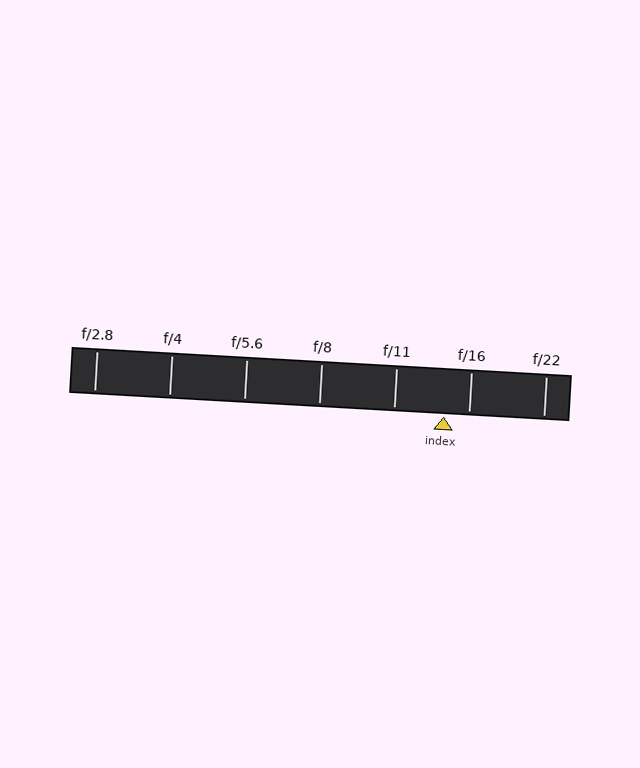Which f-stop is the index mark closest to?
The index mark is closest to f/16.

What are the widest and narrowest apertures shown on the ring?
The widest aperture shown is f/2.8 and the narrowest is f/22.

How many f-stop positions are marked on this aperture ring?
There are 7 f-stop positions marked.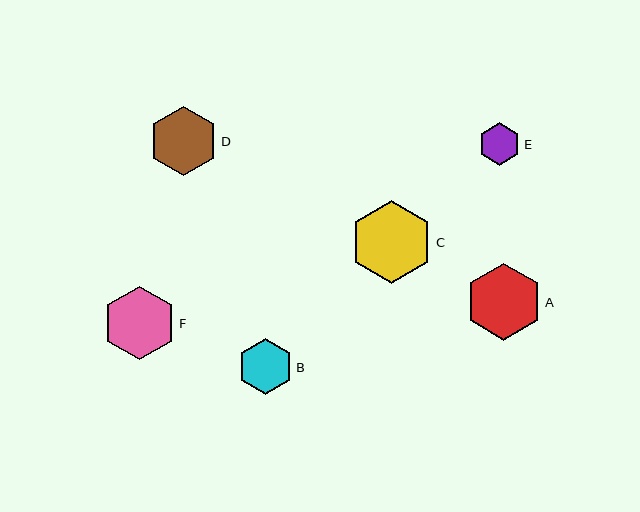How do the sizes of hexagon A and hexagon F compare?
Hexagon A and hexagon F are approximately the same size.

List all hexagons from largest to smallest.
From largest to smallest: C, A, F, D, B, E.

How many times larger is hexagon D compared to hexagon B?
Hexagon D is approximately 1.2 times the size of hexagon B.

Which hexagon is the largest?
Hexagon C is the largest with a size of approximately 82 pixels.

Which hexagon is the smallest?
Hexagon E is the smallest with a size of approximately 42 pixels.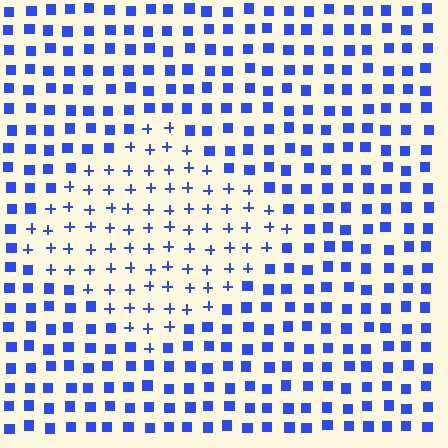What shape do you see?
I see a diamond.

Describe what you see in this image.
The image is filled with small blue elements arranged in a uniform grid. A diamond-shaped region contains plus signs, while the surrounding area contains squares. The boundary is defined purely by the change in element shape.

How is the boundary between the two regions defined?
The boundary is defined by a change in element shape: plus signs inside vs. squares outside. All elements share the same color and spacing.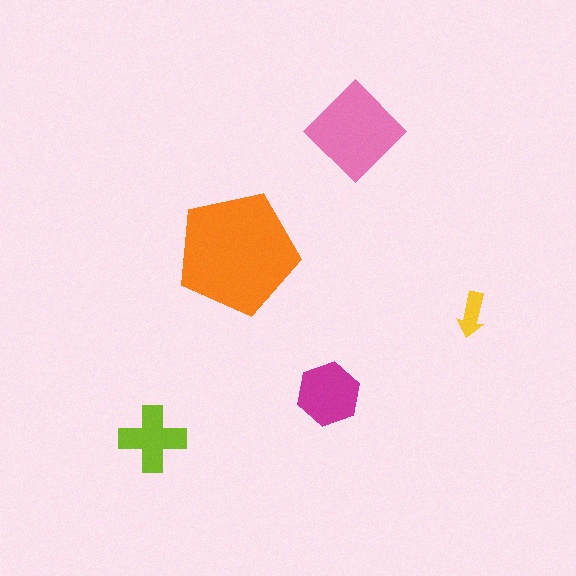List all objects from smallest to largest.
The yellow arrow, the lime cross, the magenta hexagon, the pink diamond, the orange pentagon.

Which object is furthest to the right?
The yellow arrow is rightmost.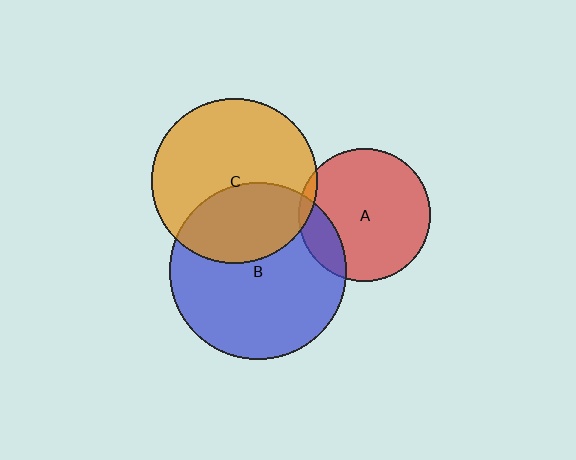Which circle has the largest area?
Circle B (blue).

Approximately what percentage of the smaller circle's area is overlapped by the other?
Approximately 35%.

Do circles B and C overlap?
Yes.